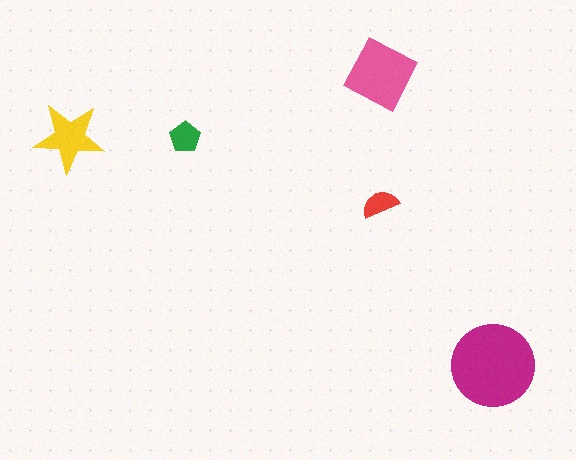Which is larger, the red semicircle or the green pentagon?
The green pentagon.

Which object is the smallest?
The red semicircle.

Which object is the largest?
The magenta circle.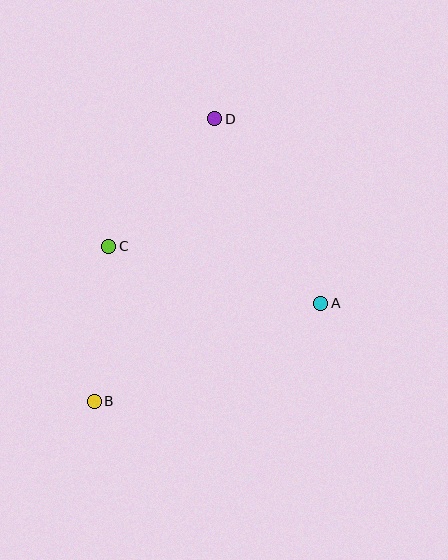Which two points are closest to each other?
Points B and C are closest to each other.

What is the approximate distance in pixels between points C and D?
The distance between C and D is approximately 166 pixels.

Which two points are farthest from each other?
Points B and D are farthest from each other.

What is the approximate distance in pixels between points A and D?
The distance between A and D is approximately 212 pixels.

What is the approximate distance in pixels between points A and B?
The distance between A and B is approximately 247 pixels.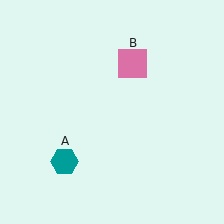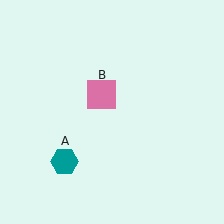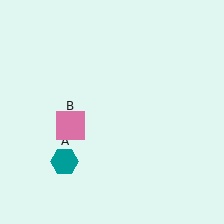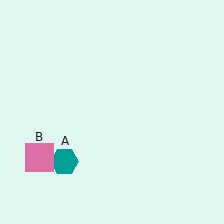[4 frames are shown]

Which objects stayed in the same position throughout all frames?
Teal hexagon (object A) remained stationary.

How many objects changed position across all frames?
1 object changed position: pink square (object B).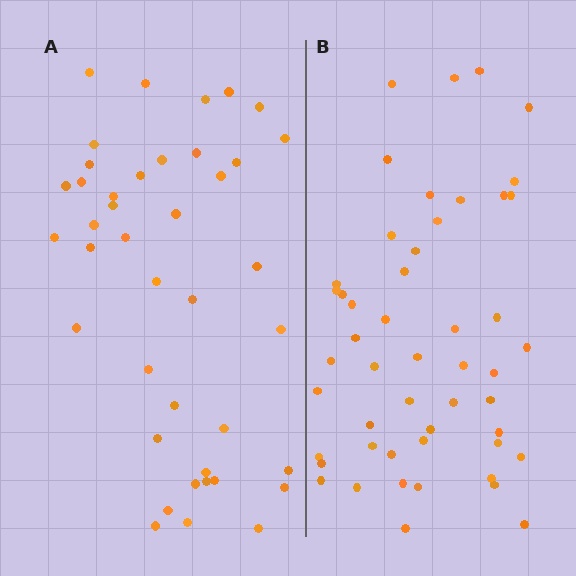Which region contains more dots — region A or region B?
Region B (the right region) has more dots.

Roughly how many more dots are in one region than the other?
Region B has roughly 8 or so more dots than region A.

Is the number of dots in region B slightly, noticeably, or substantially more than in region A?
Region B has only slightly more — the two regions are fairly close. The ratio is roughly 1.2 to 1.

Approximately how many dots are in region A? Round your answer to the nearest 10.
About 40 dots. (The exact count is 41, which rounds to 40.)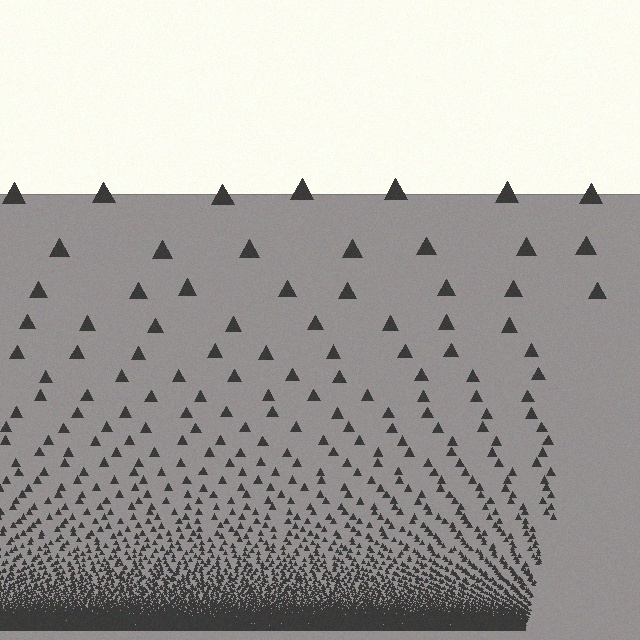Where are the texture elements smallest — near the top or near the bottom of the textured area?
Near the bottom.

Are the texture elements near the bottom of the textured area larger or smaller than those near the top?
Smaller. The gradient is inverted — elements near the bottom are smaller and denser.